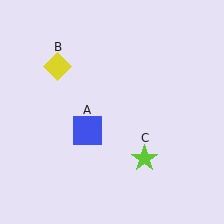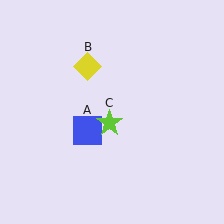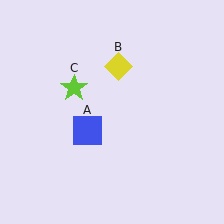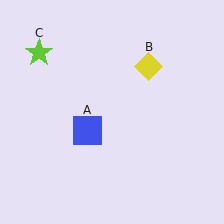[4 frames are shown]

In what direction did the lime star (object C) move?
The lime star (object C) moved up and to the left.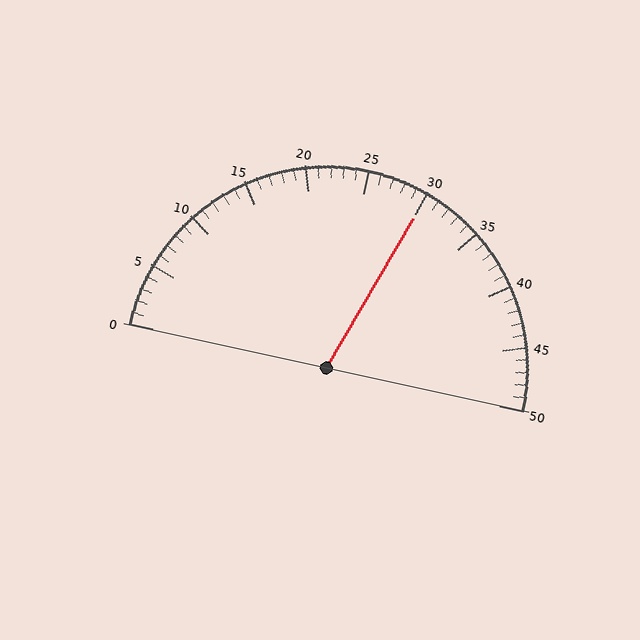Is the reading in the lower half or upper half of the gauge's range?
The reading is in the upper half of the range (0 to 50).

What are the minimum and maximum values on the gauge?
The gauge ranges from 0 to 50.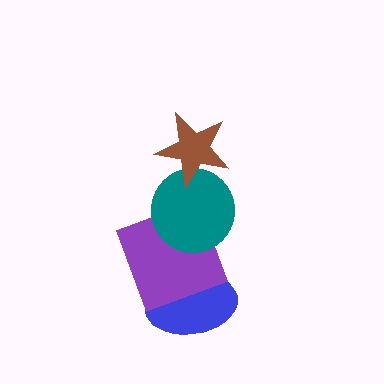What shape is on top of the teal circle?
The brown star is on top of the teal circle.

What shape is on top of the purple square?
The teal circle is on top of the purple square.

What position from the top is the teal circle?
The teal circle is 2nd from the top.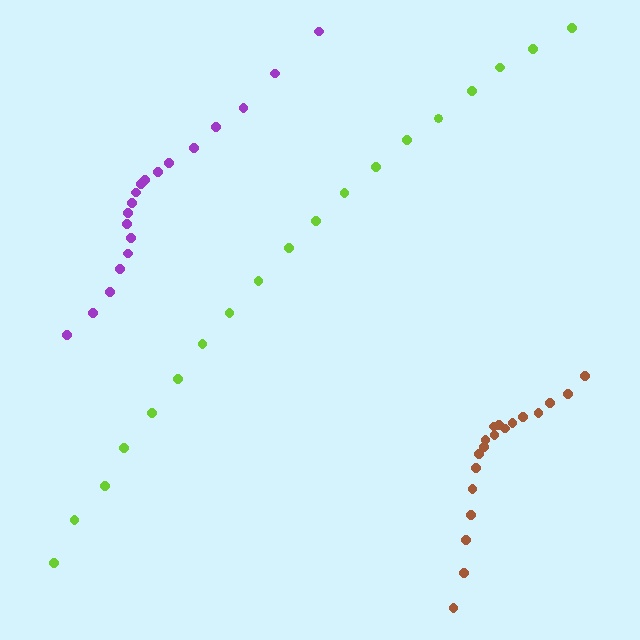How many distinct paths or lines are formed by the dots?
There are 3 distinct paths.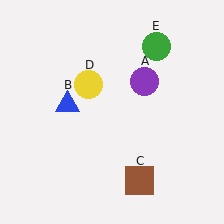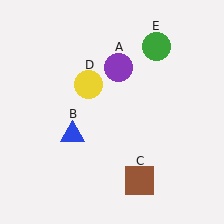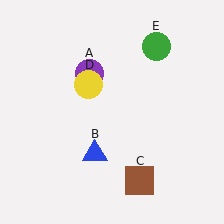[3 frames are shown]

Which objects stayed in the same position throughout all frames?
Brown square (object C) and yellow circle (object D) and green circle (object E) remained stationary.